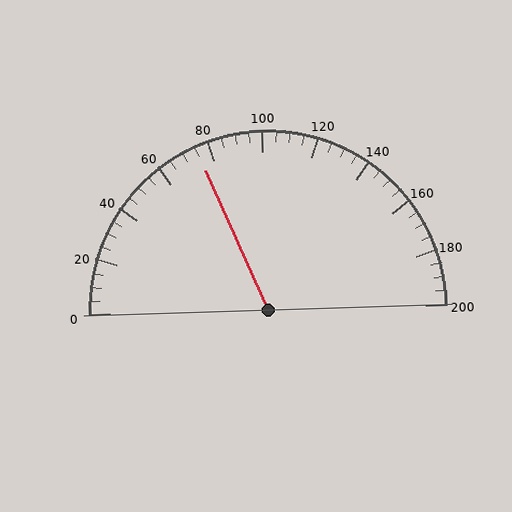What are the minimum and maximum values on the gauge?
The gauge ranges from 0 to 200.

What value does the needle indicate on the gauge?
The needle indicates approximately 75.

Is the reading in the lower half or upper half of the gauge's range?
The reading is in the lower half of the range (0 to 200).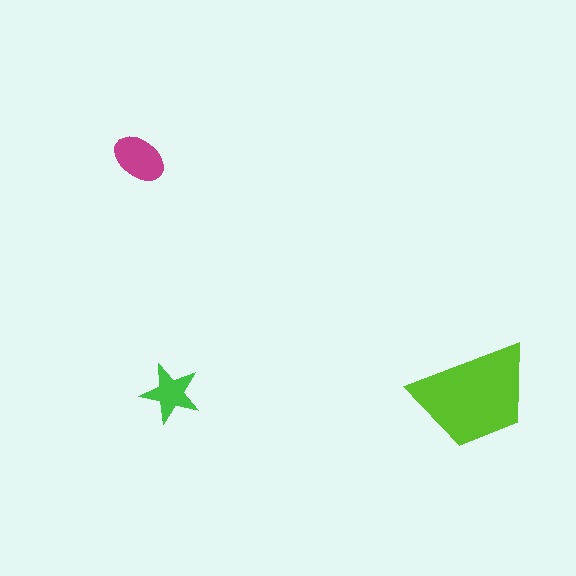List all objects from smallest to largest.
The green star, the magenta ellipse, the lime trapezoid.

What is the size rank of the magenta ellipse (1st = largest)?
2nd.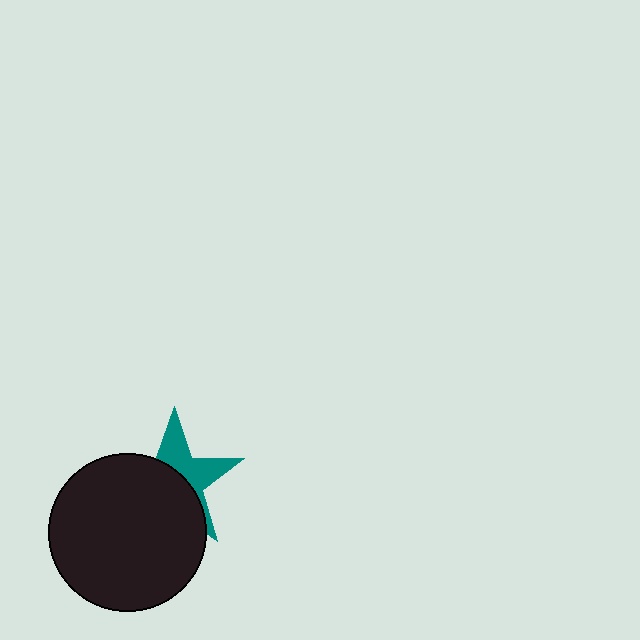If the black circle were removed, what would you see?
You would see the complete teal star.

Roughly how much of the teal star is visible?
A small part of it is visible (roughly 41%).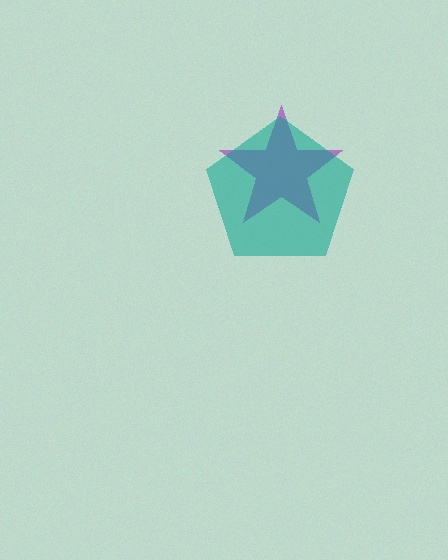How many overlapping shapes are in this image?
There are 2 overlapping shapes in the image.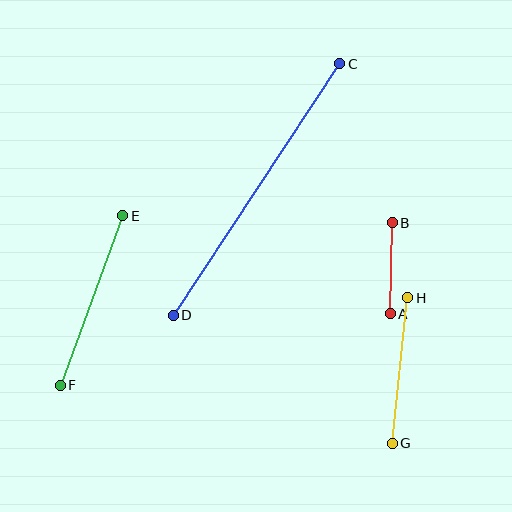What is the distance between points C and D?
The distance is approximately 302 pixels.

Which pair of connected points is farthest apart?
Points C and D are farthest apart.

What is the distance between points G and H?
The distance is approximately 146 pixels.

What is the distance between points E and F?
The distance is approximately 181 pixels.